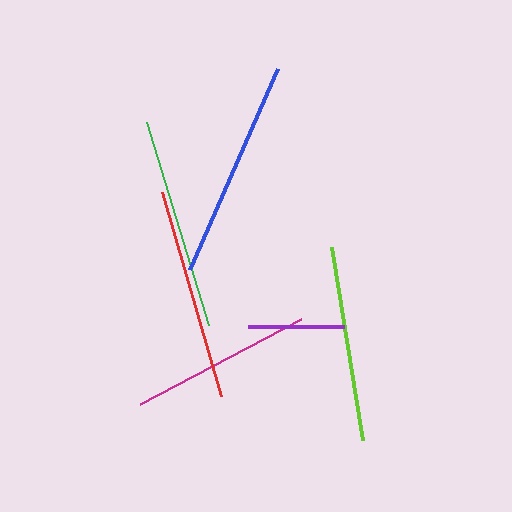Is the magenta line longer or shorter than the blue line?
The blue line is longer than the magenta line.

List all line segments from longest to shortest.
From longest to shortest: blue, green, red, lime, magenta, purple.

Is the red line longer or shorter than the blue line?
The blue line is longer than the red line.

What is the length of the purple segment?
The purple segment is approximately 96 pixels long.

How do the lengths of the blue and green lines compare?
The blue and green lines are approximately the same length.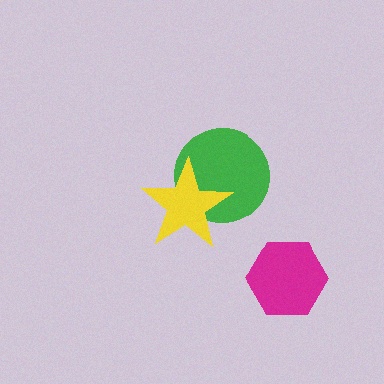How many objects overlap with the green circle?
1 object overlaps with the green circle.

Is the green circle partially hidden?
Yes, it is partially covered by another shape.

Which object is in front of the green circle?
The yellow star is in front of the green circle.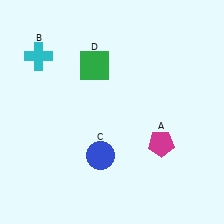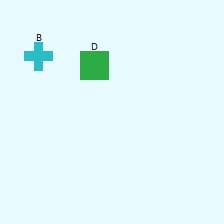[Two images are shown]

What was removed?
The magenta pentagon (A), the blue circle (C) were removed in Image 2.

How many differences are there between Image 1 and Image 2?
There are 2 differences between the two images.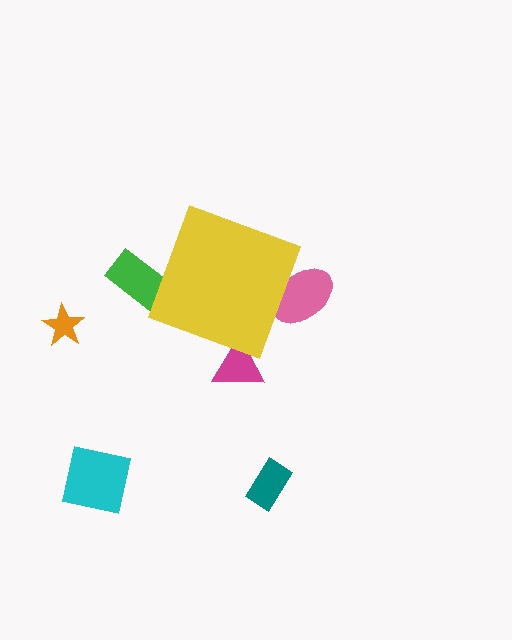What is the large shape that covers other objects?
A yellow diamond.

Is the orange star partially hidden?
No, the orange star is fully visible.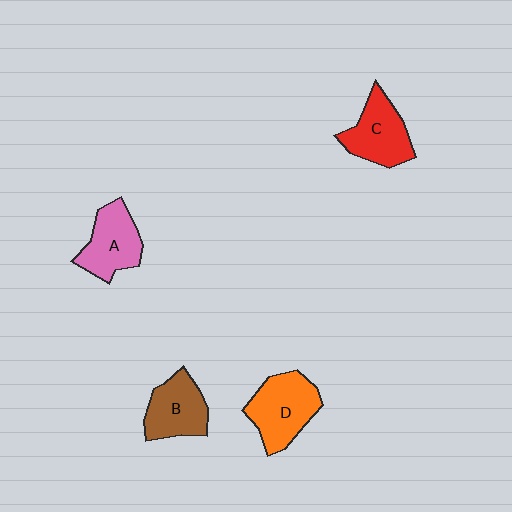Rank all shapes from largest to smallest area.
From largest to smallest: D (orange), C (red), A (pink), B (brown).